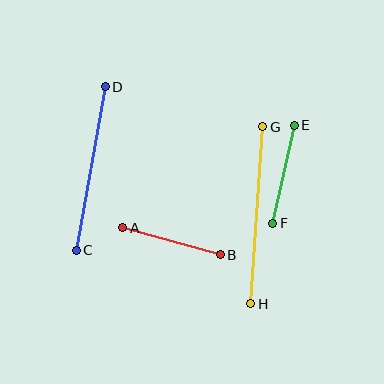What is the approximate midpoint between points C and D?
The midpoint is at approximately (91, 168) pixels.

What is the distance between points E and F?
The distance is approximately 100 pixels.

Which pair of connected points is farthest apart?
Points G and H are farthest apart.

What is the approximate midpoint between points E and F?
The midpoint is at approximately (283, 174) pixels.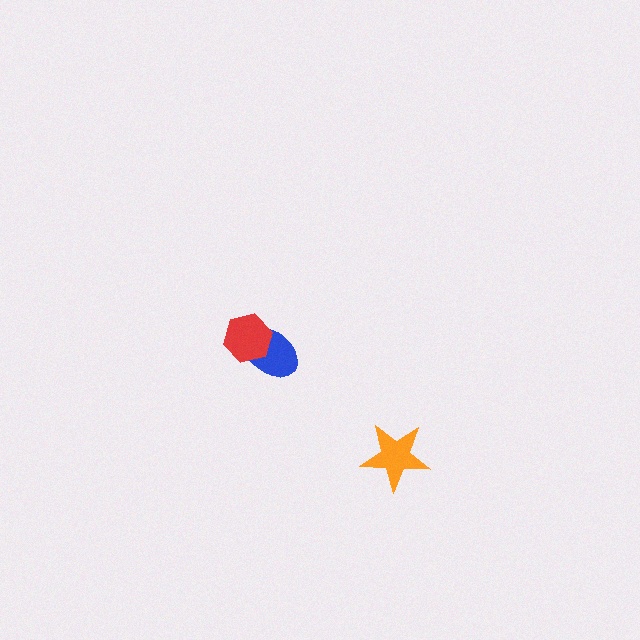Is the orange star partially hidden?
No, no other shape covers it.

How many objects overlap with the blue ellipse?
1 object overlaps with the blue ellipse.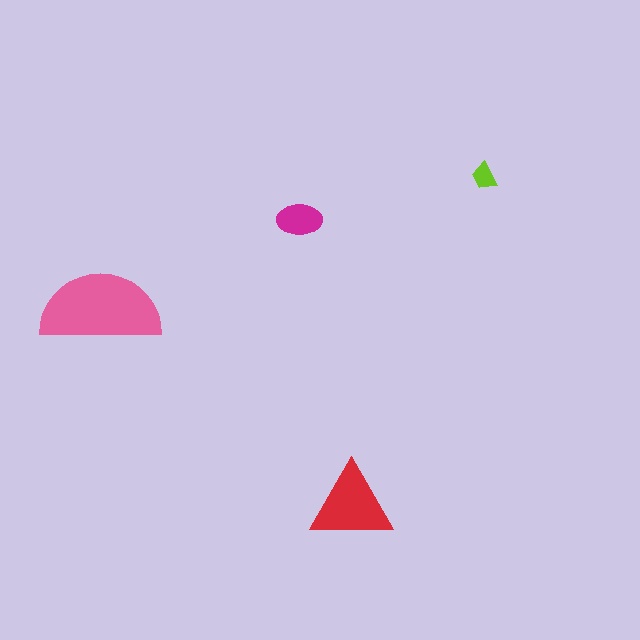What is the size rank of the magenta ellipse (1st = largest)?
3rd.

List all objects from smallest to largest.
The lime trapezoid, the magenta ellipse, the red triangle, the pink semicircle.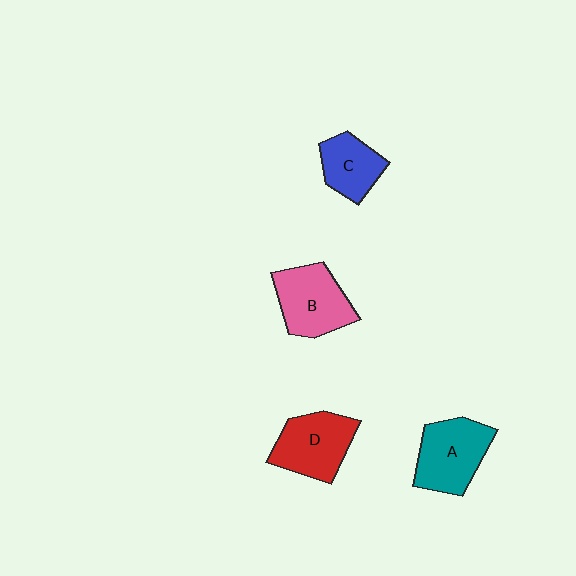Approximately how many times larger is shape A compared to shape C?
Approximately 1.4 times.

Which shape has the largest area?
Shape A (teal).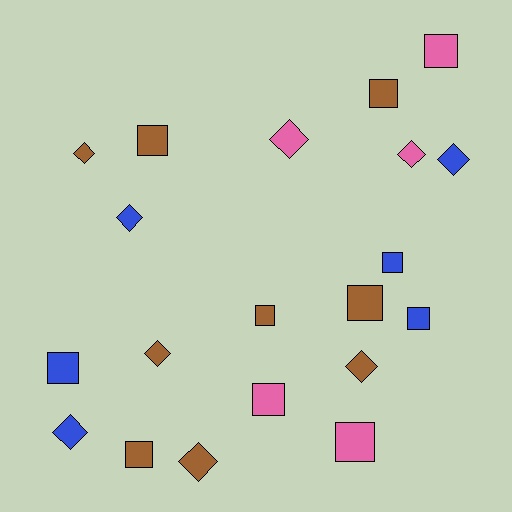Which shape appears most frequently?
Square, with 11 objects.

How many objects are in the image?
There are 20 objects.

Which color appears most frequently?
Brown, with 9 objects.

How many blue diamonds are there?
There are 3 blue diamonds.